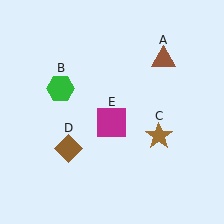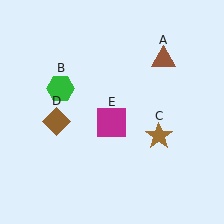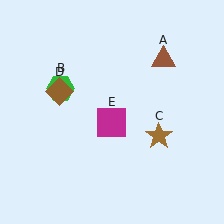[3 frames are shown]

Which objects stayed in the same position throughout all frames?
Brown triangle (object A) and green hexagon (object B) and brown star (object C) and magenta square (object E) remained stationary.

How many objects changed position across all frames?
1 object changed position: brown diamond (object D).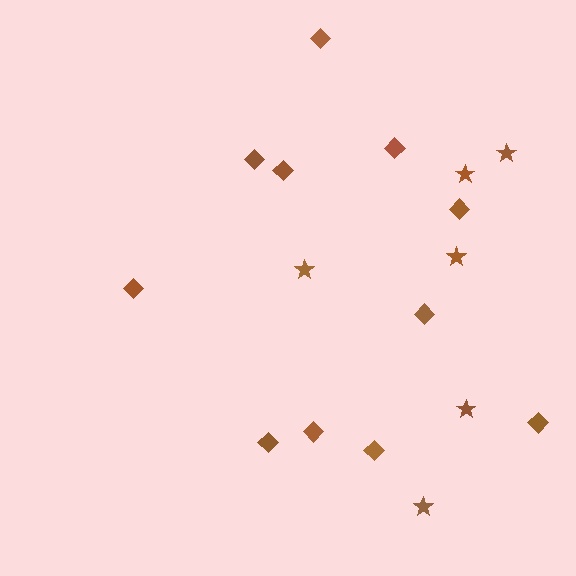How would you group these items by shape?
There are 2 groups: one group of stars (6) and one group of diamonds (11).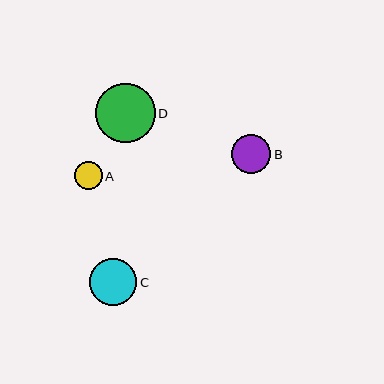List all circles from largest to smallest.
From largest to smallest: D, C, B, A.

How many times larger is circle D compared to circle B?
Circle D is approximately 1.5 times the size of circle B.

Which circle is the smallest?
Circle A is the smallest with a size of approximately 28 pixels.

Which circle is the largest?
Circle D is the largest with a size of approximately 59 pixels.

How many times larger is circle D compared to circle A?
Circle D is approximately 2.1 times the size of circle A.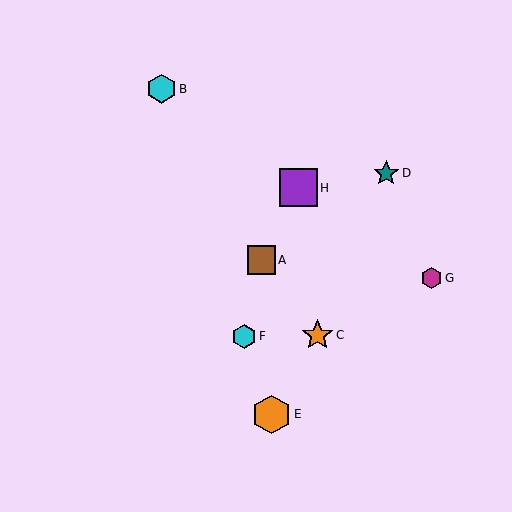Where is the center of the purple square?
The center of the purple square is at (298, 188).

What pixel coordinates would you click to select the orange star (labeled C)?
Click at (317, 335) to select the orange star C.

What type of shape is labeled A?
Shape A is a brown square.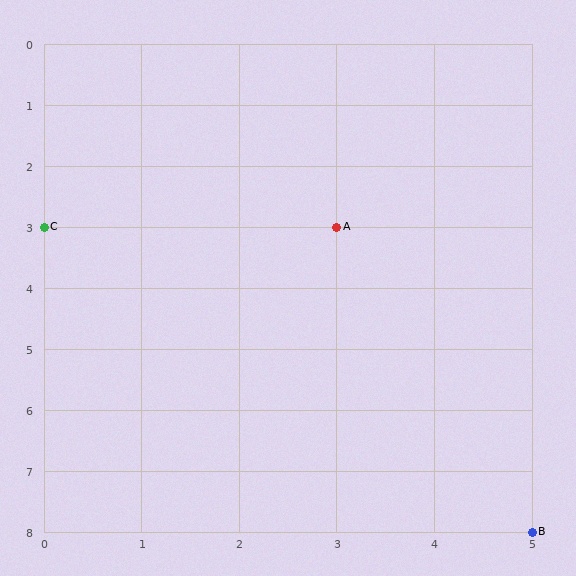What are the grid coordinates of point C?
Point C is at grid coordinates (0, 3).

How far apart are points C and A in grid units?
Points C and A are 3 columns apart.